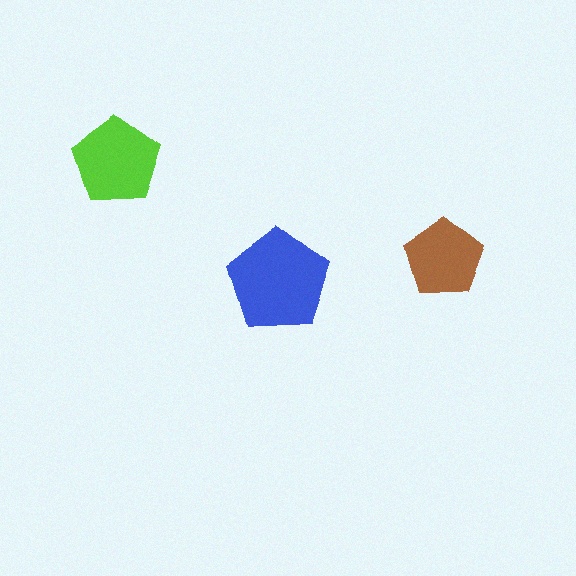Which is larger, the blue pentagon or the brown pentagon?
The blue one.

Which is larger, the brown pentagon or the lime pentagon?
The lime one.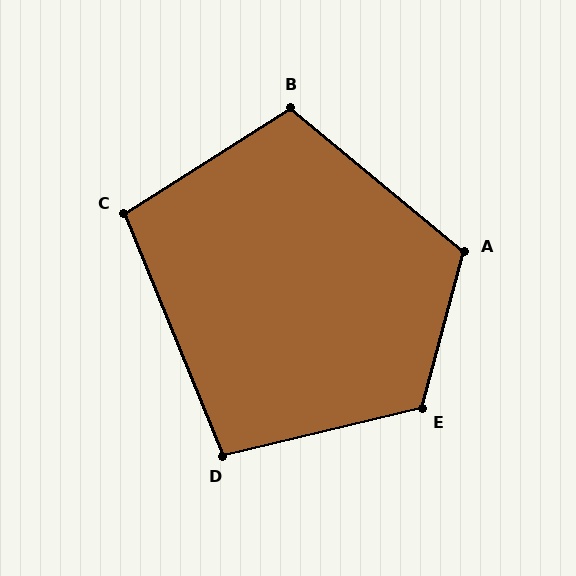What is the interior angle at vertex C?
Approximately 100 degrees (obtuse).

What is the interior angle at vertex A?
Approximately 114 degrees (obtuse).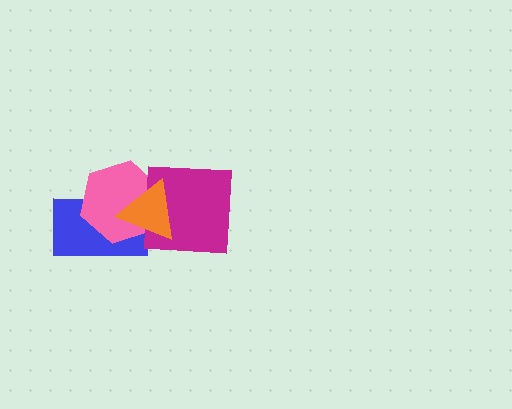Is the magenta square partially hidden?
Yes, it is partially covered by another shape.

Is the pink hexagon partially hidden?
Yes, it is partially covered by another shape.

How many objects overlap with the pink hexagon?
3 objects overlap with the pink hexagon.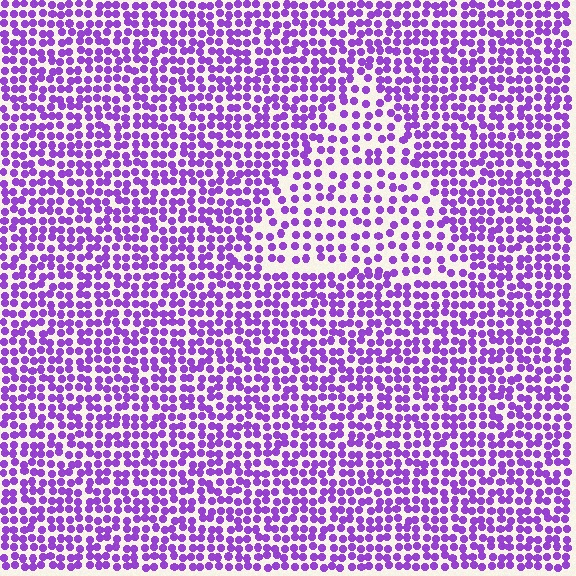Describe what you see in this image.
The image contains small purple elements arranged at two different densities. A triangle-shaped region is visible where the elements are less densely packed than the surrounding area.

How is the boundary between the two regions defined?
The boundary is defined by a change in element density (approximately 1.7x ratio). All elements are the same color, size, and shape.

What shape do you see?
I see a triangle.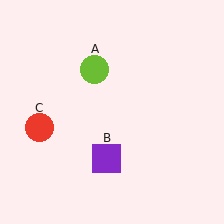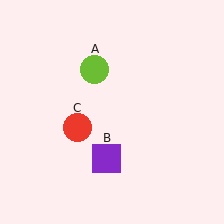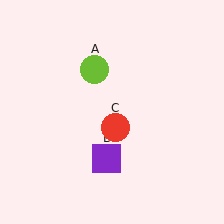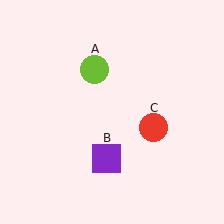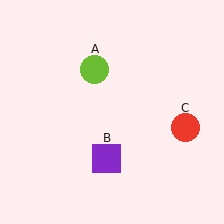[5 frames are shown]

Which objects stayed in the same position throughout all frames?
Lime circle (object A) and purple square (object B) remained stationary.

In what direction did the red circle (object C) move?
The red circle (object C) moved right.